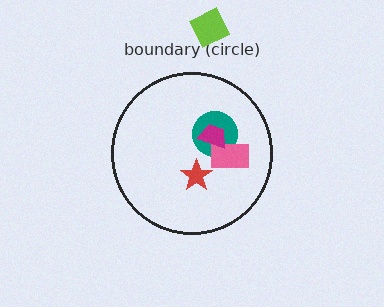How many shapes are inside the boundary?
4 inside, 1 outside.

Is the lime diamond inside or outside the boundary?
Outside.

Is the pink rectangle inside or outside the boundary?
Inside.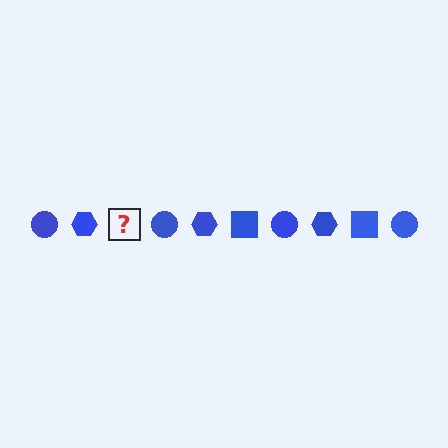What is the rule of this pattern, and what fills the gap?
The rule is that the pattern cycles through circle, hexagon, square shapes in blue. The gap should be filled with a blue square.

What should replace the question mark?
The question mark should be replaced with a blue square.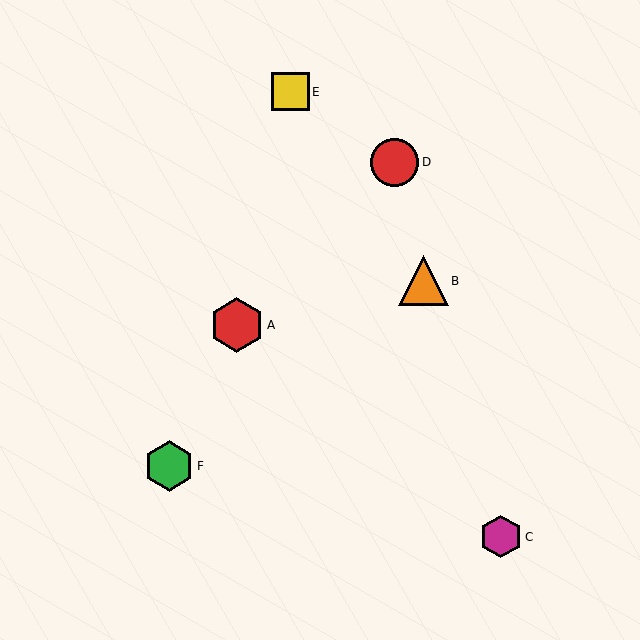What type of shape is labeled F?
Shape F is a green hexagon.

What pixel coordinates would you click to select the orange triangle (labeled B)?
Click at (423, 281) to select the orange triangle B.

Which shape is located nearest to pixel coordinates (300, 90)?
The yellow square (labeled E) at (290, 92) is nearest to that location.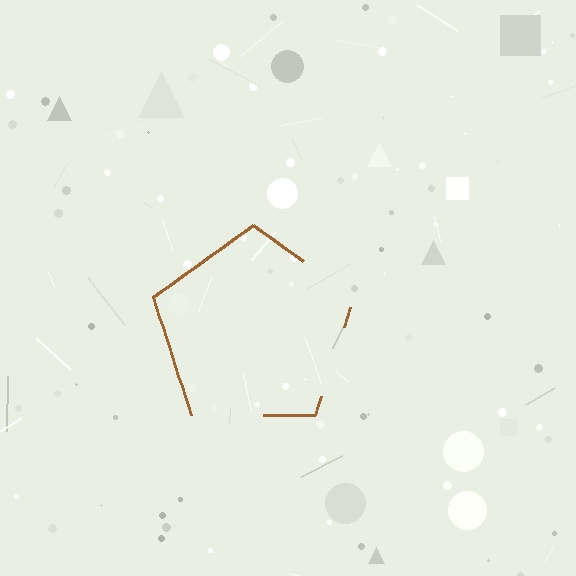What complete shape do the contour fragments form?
The contour fragments form a pentagon.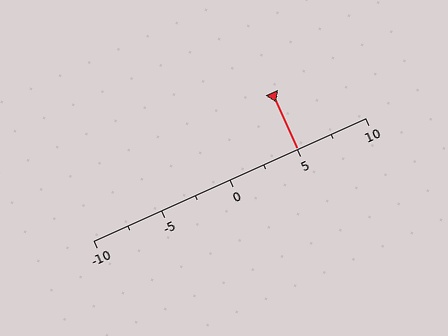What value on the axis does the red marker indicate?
The marker indicates approximately 5.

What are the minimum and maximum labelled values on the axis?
The axis runs from -10 to 10.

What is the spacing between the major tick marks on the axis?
The major ticks are spaced 5 apart.